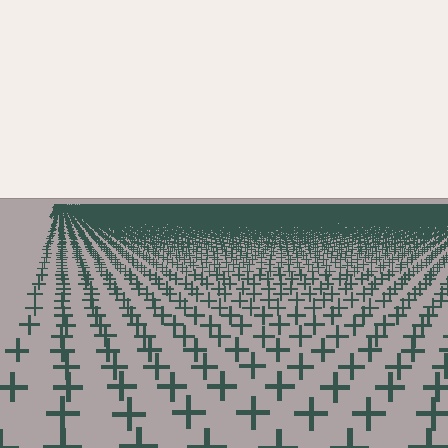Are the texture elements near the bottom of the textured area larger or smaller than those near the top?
Larger. Near the bottom, elements are closer to the viewer and appear at a bigger on-screen size.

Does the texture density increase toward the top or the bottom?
Density increases toward the top.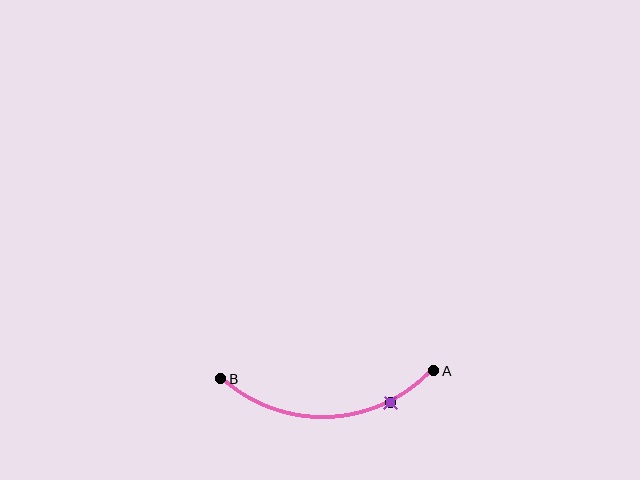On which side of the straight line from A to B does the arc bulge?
The arc bulges below the straight line connecting A and B.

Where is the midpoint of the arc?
The arc midpoint is the point on the curve farthest from the straight line joining A and B. It sits below that line.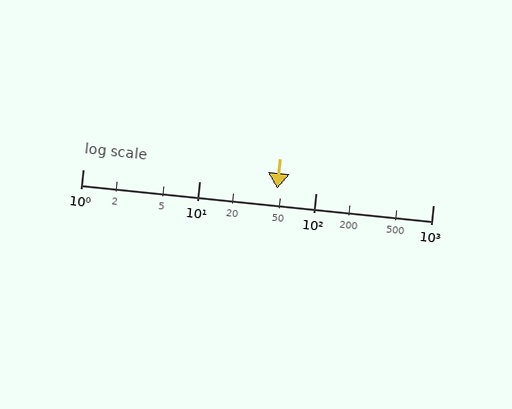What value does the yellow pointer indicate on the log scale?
The pointer indicates approximately 46.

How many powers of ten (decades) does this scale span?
The scale spans 3 decades, from 1 to 1000.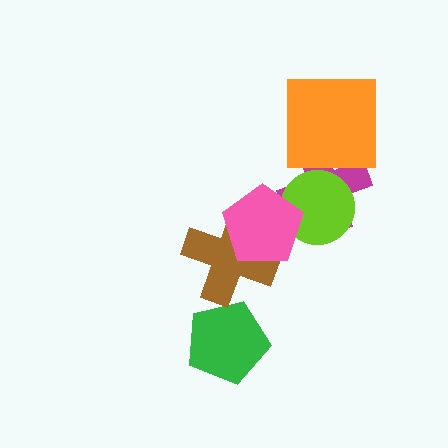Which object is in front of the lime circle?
The pink pentagon is in front of the lime circle.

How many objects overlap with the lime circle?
2 objects overlap with the lime circle.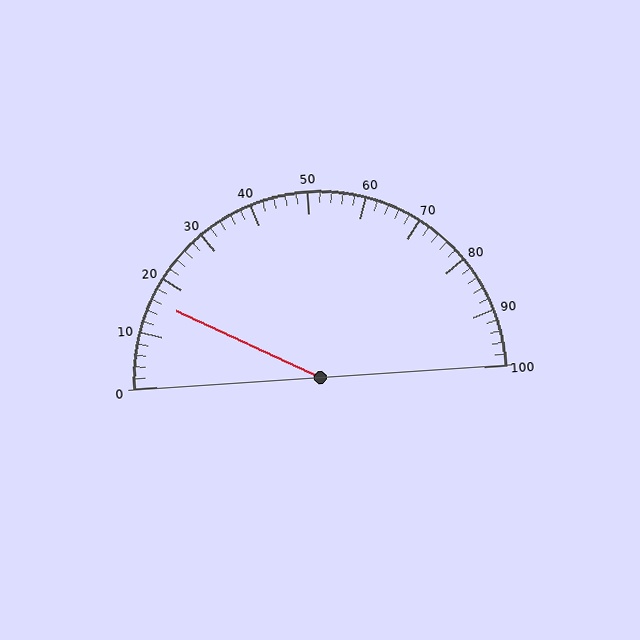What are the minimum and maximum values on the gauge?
The gauge ranges from 0 to 100.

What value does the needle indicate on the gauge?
The needle indicates approximately 16.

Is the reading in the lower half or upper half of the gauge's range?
The reading is in the lower half of the range (0 to 100).